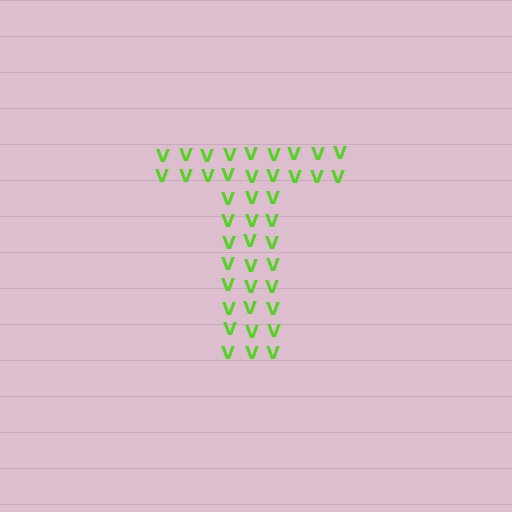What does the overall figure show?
The overall figure shows the letter T.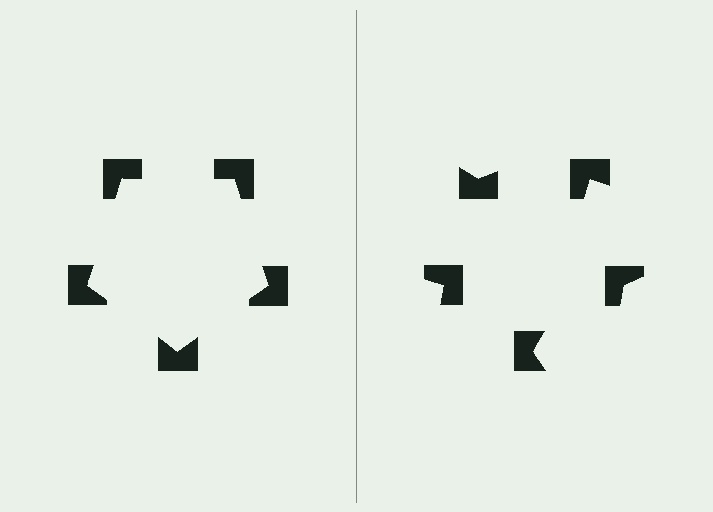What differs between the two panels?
The notched squares are positioned identically on both sides; only the wedge orientations differ. On the left they align to a pentagon; on the right they are misaligned.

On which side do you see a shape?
An illusory pentagon appears on the left side. On the right side the wedge cuts are rotated, so no coherent shape forms.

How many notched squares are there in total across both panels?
10 — 5 on each side.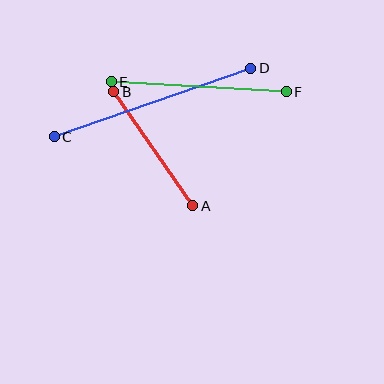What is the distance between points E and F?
The distance is approximately 175 pixels.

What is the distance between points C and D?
The distance is approximately 208 pixels.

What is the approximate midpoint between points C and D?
The midpoint is at approximately (153, 103) pixels.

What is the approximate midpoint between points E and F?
The midpoint is at approximately (199, 87) pixels.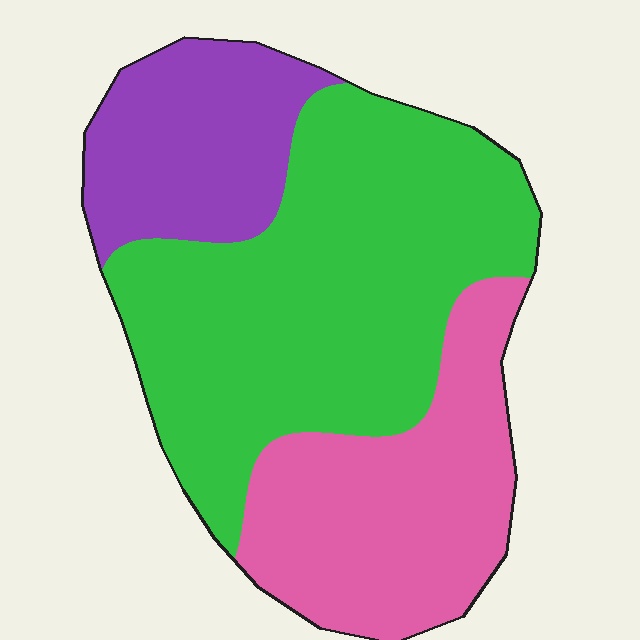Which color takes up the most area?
Green, at roughly 50%.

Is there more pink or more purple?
Pink.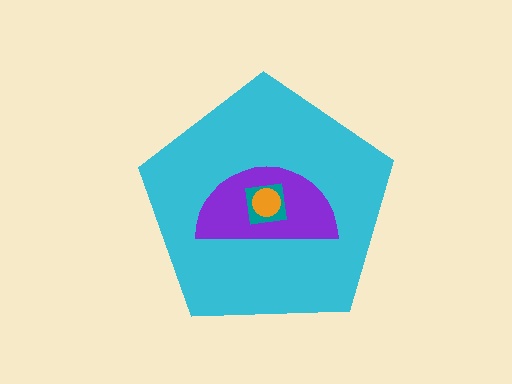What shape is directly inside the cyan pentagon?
The purple semicircle.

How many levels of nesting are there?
4.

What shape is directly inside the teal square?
The orange circle.